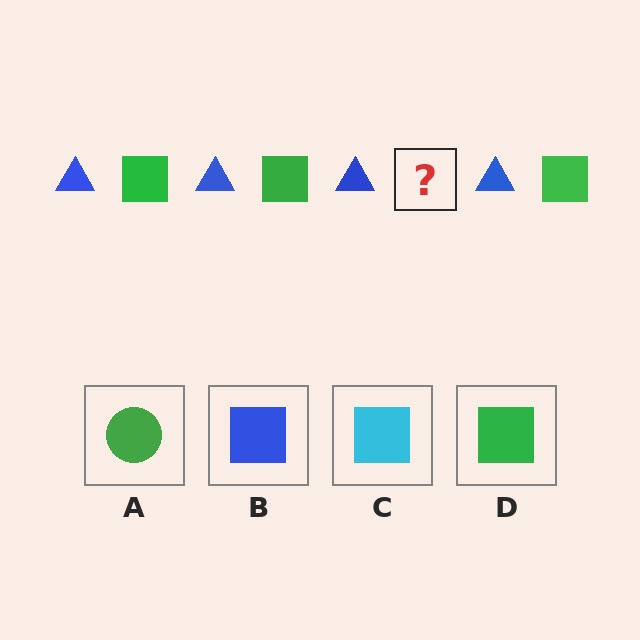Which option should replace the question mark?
Option D.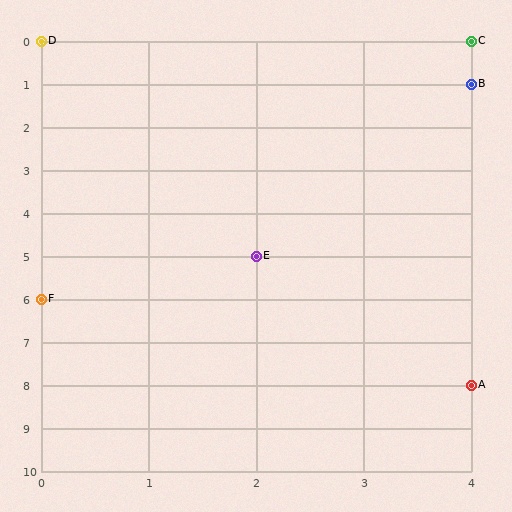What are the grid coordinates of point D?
Point D is at grid coordinates (0, 0).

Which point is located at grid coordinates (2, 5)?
Point E is at (2, 5).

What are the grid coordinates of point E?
Point E is at grid coordinates (2, 5).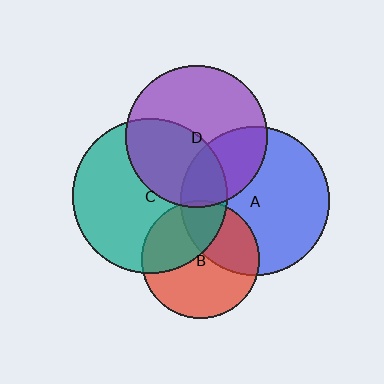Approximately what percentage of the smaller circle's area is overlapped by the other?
Approximately 40%.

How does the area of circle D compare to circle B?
Approximately 1.4 times.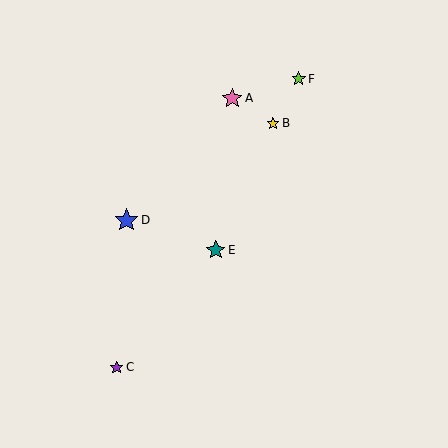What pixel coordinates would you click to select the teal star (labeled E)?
Click at (216, 250) to select the teal star E.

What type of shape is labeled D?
Shape D is a blue star.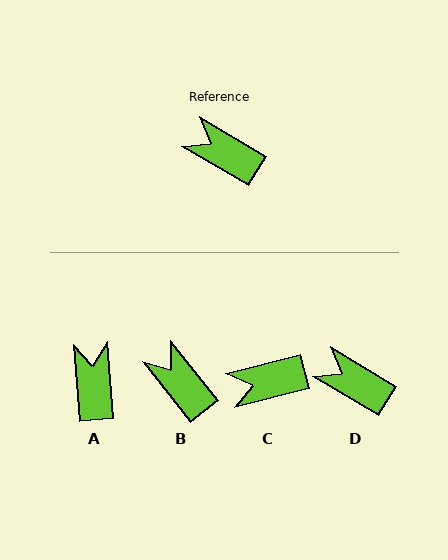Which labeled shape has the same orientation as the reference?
D.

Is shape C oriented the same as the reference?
No, it is off by about 45 degrees.